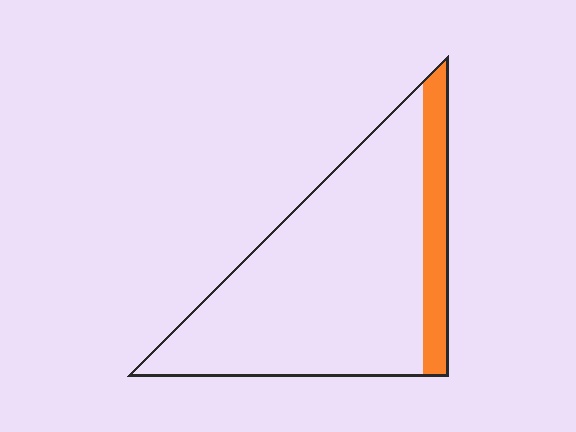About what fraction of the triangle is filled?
About one sixth (1/6).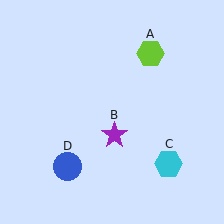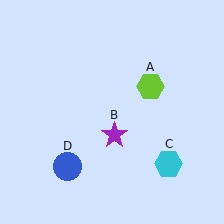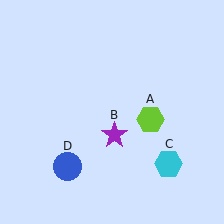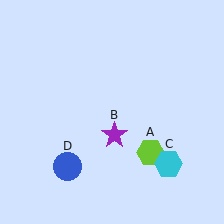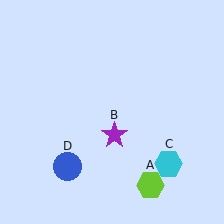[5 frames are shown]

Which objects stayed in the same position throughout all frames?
Purple star (object B) and cyan hexagon (object C) and blue circle (object D) remained stationary.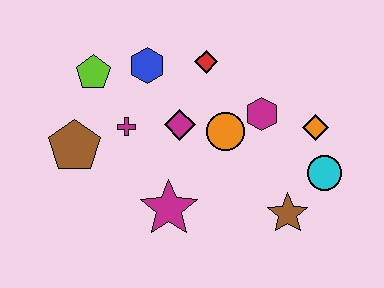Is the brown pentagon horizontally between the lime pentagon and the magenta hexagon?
No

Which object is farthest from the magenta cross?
The cyan circle is farthest from the magenta cross.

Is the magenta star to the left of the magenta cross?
No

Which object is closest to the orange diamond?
The cyan circle is closest to the orange diamond.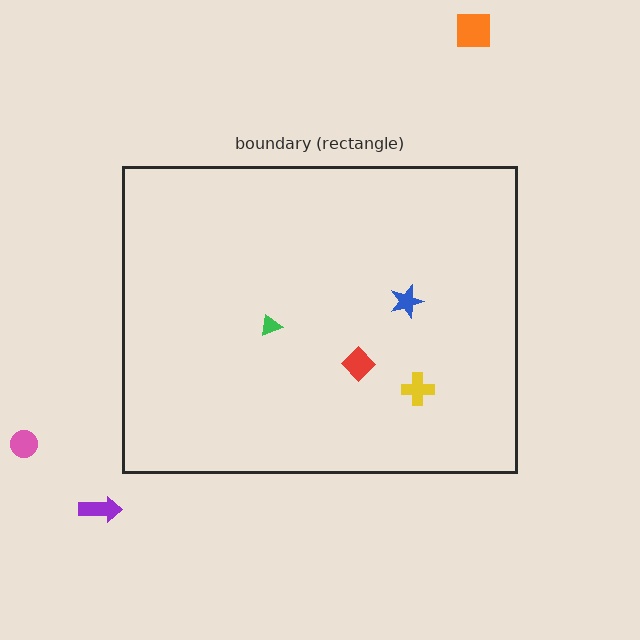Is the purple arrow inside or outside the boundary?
Outside.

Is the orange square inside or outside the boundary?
Outside.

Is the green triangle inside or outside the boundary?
Inside.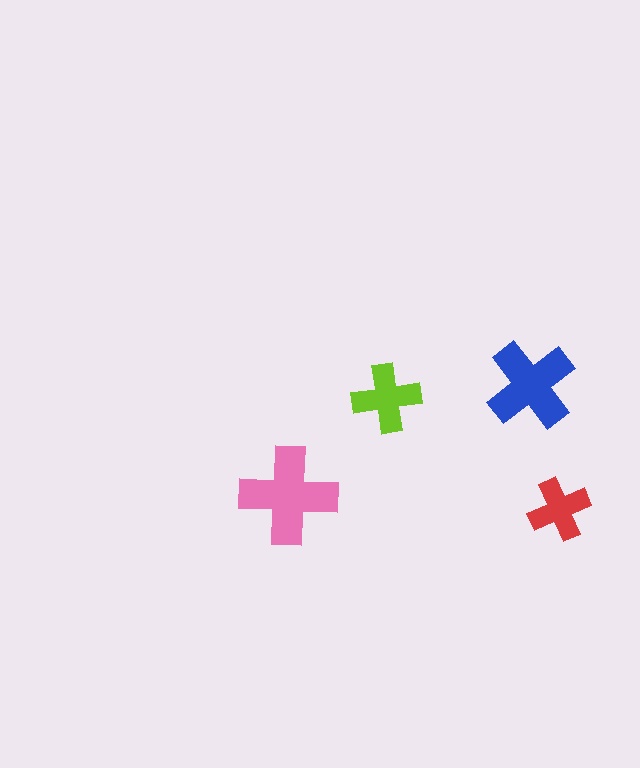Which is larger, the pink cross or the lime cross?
The pink one.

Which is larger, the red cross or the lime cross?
The lime one.